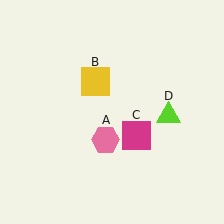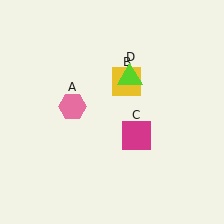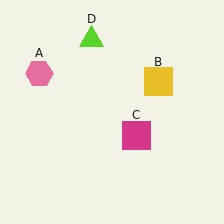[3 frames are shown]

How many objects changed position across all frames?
3 objects changed position: pink hexagon (object A), yellow square (object B), lime triangle (object D).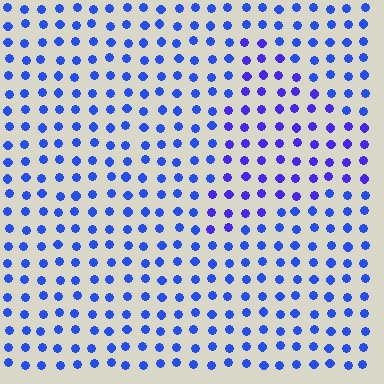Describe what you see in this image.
The image is filled with small blue elements in a uniform arrangement. A triangle-shaped region is visible where the elements are tinted to a slightly different hue, forming a subtle color boundary.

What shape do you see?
I see a triangle.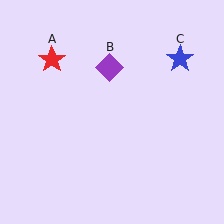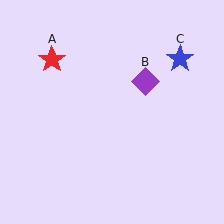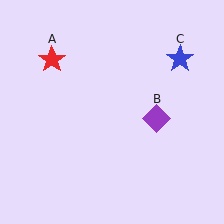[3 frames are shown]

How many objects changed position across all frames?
1 object changed position: purple diamond (object B).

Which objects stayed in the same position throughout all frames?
Red star (object A) and blue star (object C) remained stationary.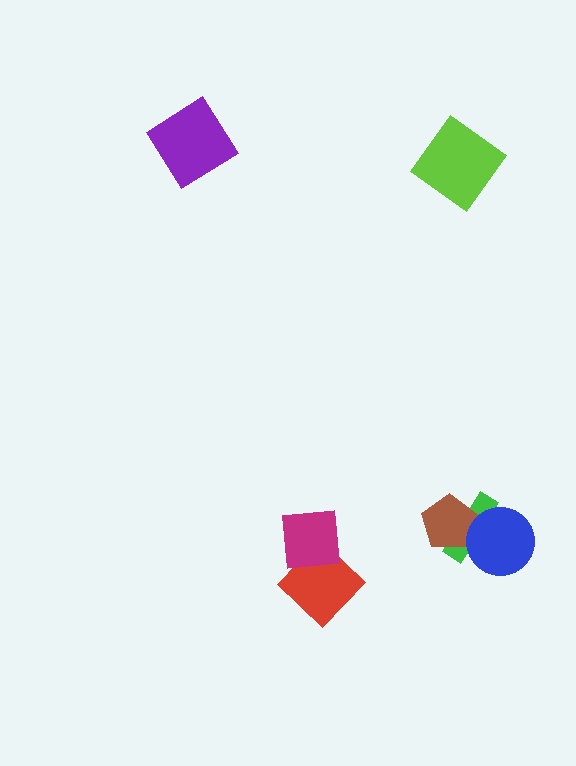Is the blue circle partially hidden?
No, no other shape covers it.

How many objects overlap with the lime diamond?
0 objects overlap with the lime diamond.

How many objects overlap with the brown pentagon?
2 objects overlap with the brown pentagon.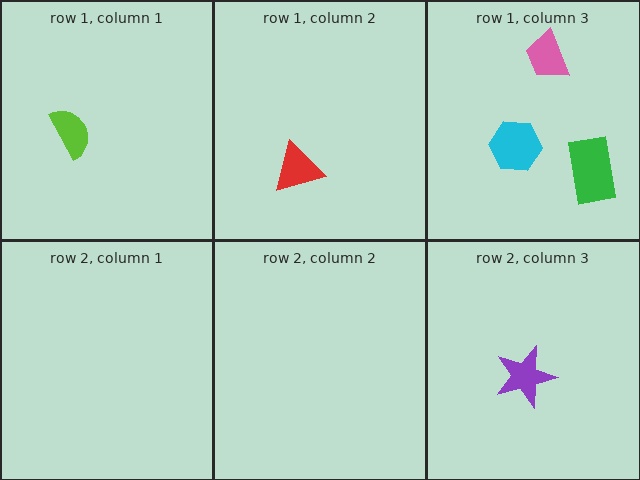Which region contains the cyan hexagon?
The row 1, column 3 region.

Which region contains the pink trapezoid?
The row 1, column 3 region.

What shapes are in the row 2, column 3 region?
The purple star.